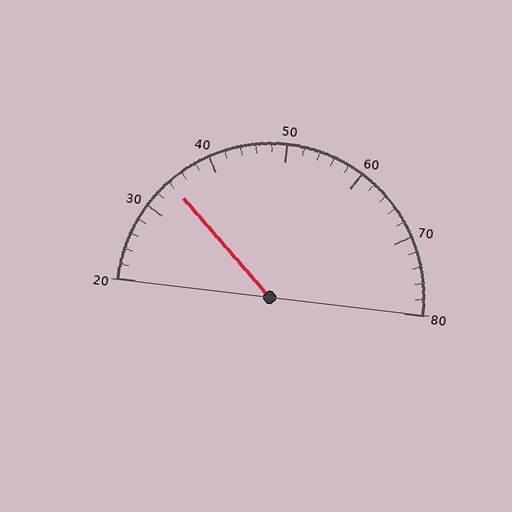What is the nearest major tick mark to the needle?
The nearest major tick mark is 30.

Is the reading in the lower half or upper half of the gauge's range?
The reading is in the lower half of the range (20 to 80).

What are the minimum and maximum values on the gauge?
The gauge ranges from 20 to 80.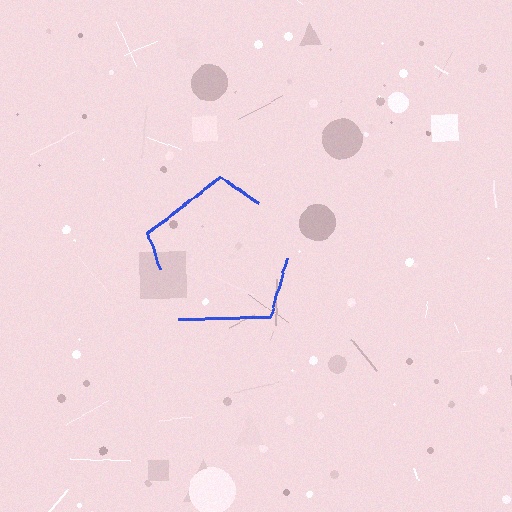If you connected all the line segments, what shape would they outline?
They would outline a pentagon.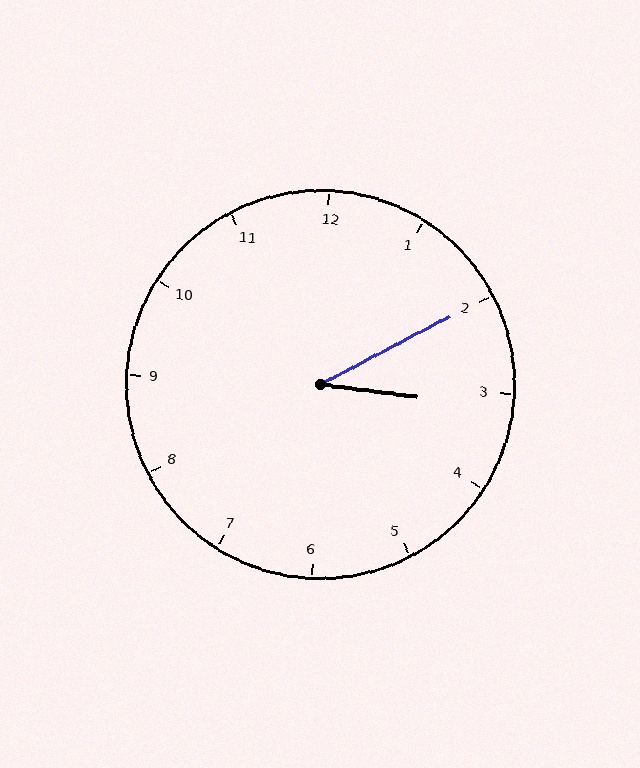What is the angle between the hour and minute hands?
Approximately 35 degrees.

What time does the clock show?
3:10.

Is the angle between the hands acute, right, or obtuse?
It is acute.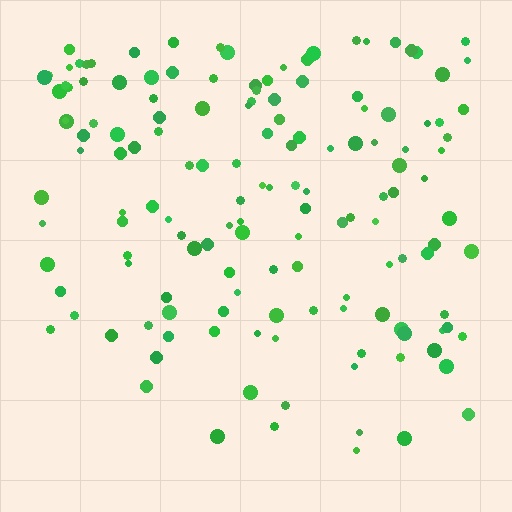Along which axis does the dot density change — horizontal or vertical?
Vertical.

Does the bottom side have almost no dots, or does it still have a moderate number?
Still a moderate number, just noticeably fewer than the top.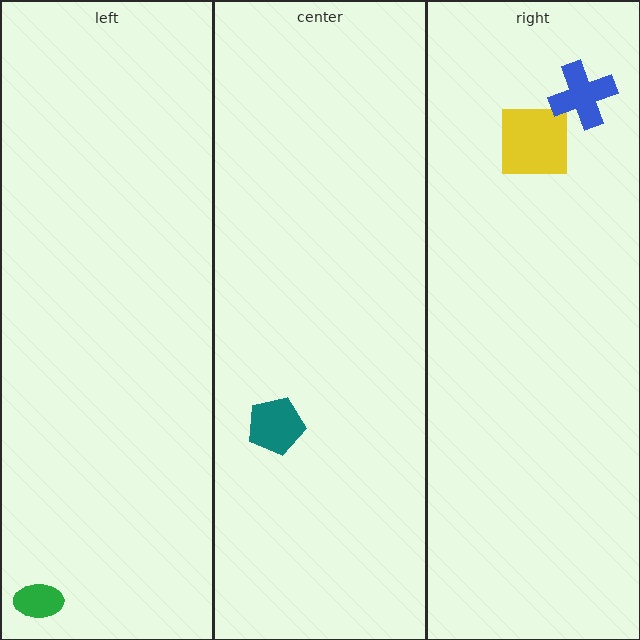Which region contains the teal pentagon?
The center region.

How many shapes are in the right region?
2.